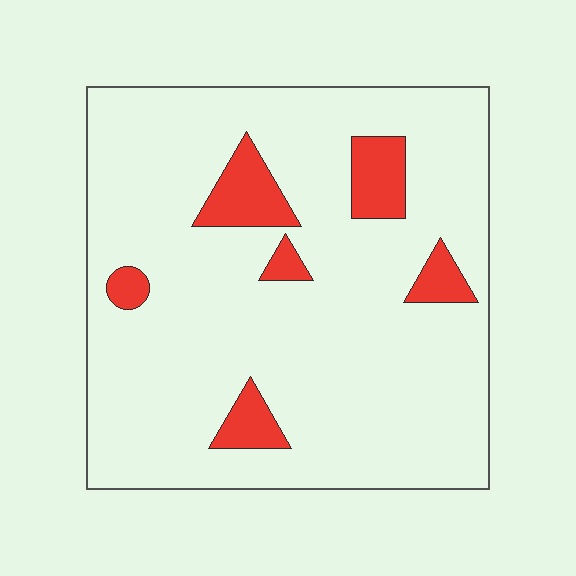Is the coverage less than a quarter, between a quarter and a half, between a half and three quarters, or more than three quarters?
Less than a quarter.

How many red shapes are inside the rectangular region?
6.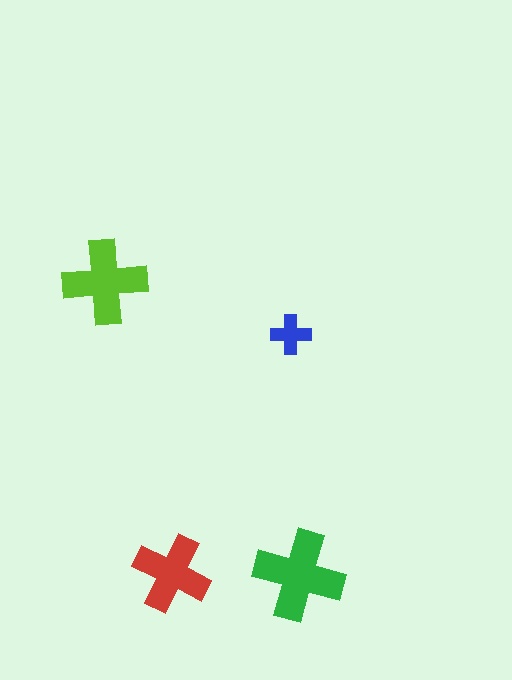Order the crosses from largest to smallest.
the green one, the lime one, the red one, the blue one.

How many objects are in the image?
There are 4 objects in the image.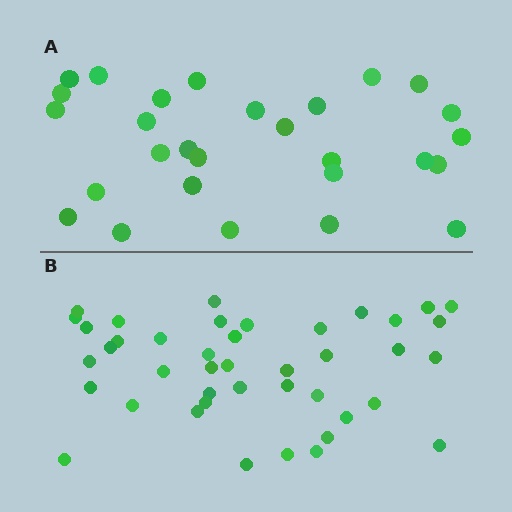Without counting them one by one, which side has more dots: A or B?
Region B (the bottom region) has more dots.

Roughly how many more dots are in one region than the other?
Region B has approximately 15 more dots than region A.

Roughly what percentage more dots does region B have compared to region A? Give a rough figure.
About 50% more.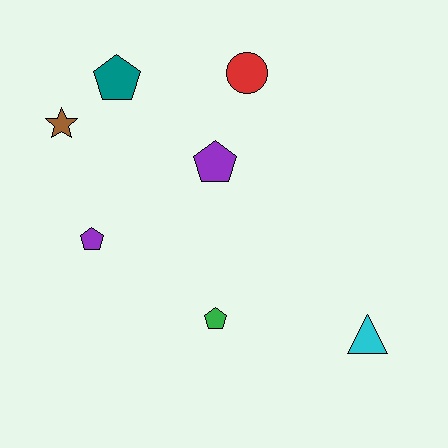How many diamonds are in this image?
There are no diamonds.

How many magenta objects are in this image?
There are no magenta objects.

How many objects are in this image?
There are 7 objects.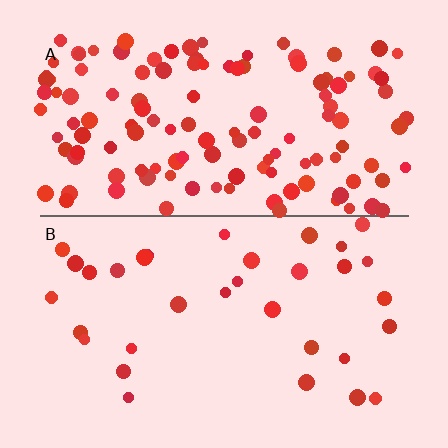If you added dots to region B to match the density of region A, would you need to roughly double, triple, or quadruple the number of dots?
Approximately quadruple.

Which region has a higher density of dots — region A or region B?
A (the top).